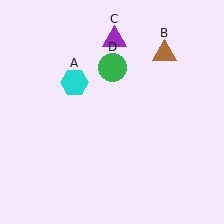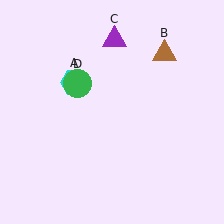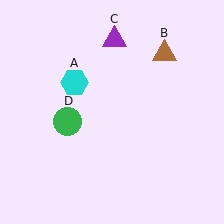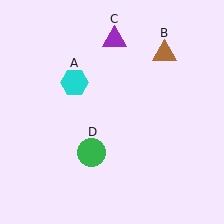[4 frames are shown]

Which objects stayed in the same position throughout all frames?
Cyan hexagon (object A) and brown triangle (object B) and purple triangle (object C) remained stationary.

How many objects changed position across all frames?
1 object changed position: green circle (object D).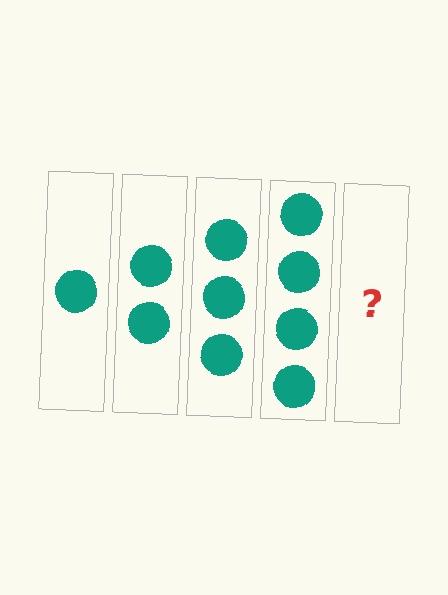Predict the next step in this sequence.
The next step is 5 circles.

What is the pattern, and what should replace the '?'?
The pattern is that each step adds one more circle. The '?' should be 5 circles.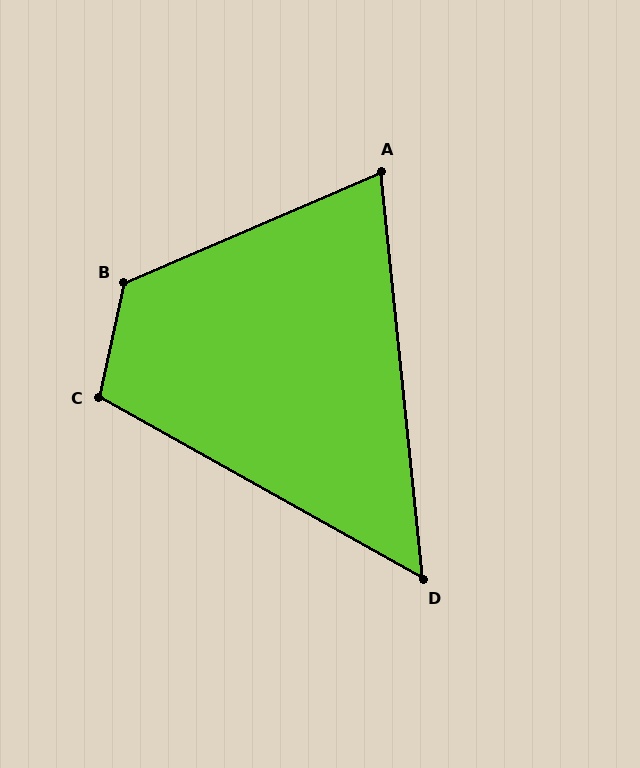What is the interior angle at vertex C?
Approximately 107 degrees (obtuse).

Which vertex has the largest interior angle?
B, at approximately 125 degrees.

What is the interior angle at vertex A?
Approximately 73 degrees (acute).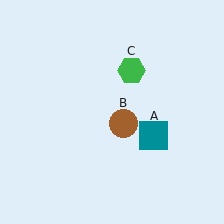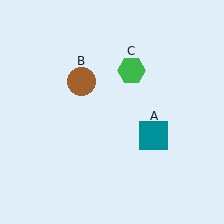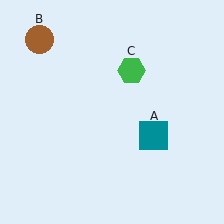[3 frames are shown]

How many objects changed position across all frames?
1 object changed position: brown circle (object B).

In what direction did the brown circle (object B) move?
The brown circle (object B) moved up and to the left.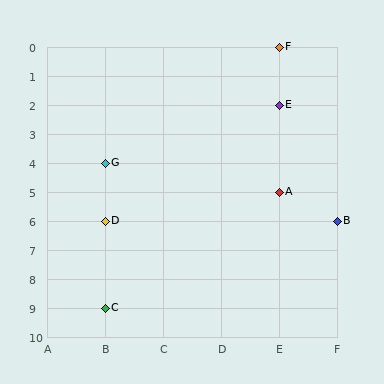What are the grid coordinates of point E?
Point E is at grid coordinates (E, 2).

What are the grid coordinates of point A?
Point A is at grid coordinates (E, 5).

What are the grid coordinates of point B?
Point B is at grid coordinates (F, 6).